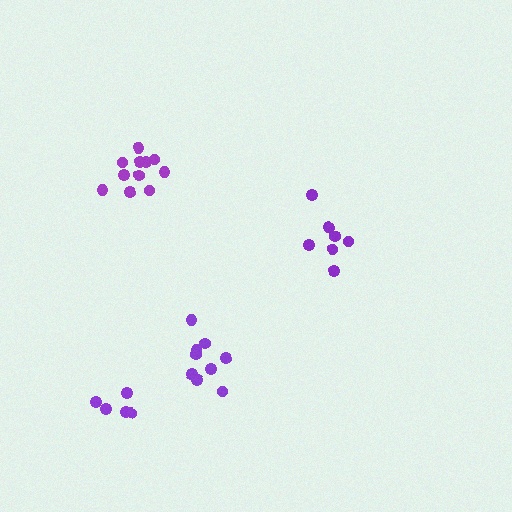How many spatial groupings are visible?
There are 4 spatial groupings.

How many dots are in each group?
Group 1: 11 dots, Group 2: 7 dots, Group 3: 9 dots, Group 4: 5 dots (32 total).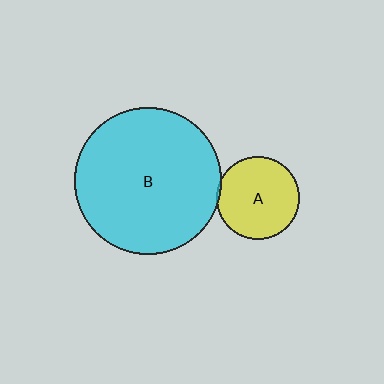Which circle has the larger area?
Circle B (cyan).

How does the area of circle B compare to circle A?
Approximately 3.1 times.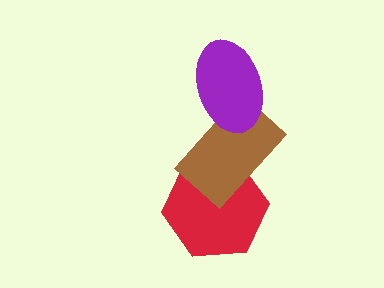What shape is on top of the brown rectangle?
The purple ellipse is on top of the brown rectangle.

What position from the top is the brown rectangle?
The brown rectangle is 2nd from the top.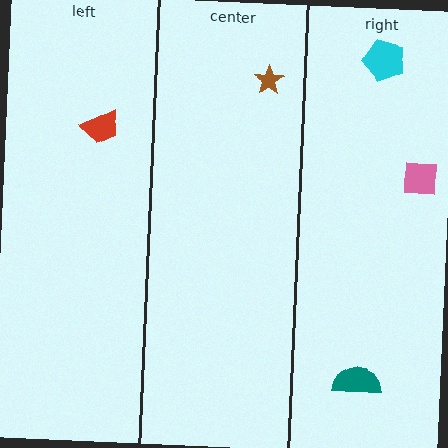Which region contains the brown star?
The center region.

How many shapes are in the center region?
1.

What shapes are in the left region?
The red trapezoid.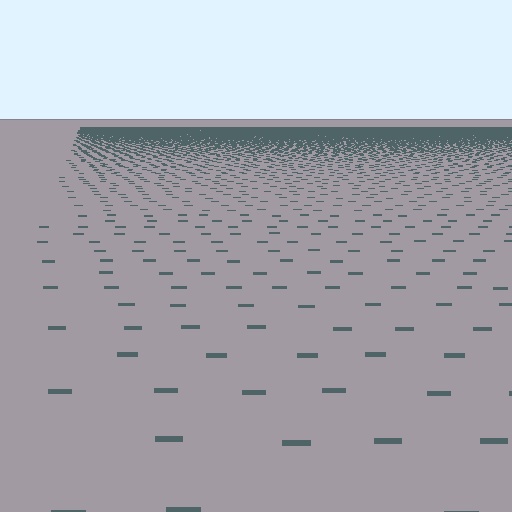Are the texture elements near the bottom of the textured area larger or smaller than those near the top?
Larger. Near the bottom, elements are closer to the viewer and appear at a bigger on-screen size.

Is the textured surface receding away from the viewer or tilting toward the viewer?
The surface is receding away from the viewer. Texture elements get smaller and denser toward the top.